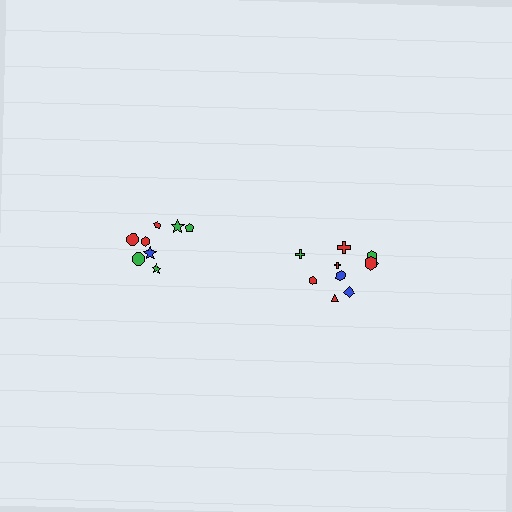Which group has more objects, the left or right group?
The right group.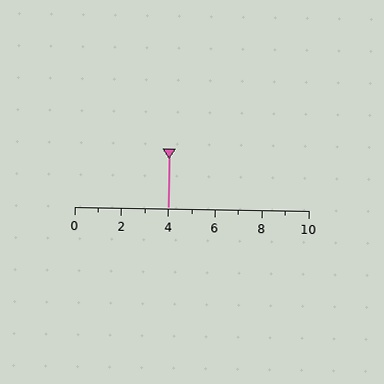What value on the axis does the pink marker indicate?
The marker indicates approximately 4.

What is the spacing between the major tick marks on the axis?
The major ticks are spaced 2 apart.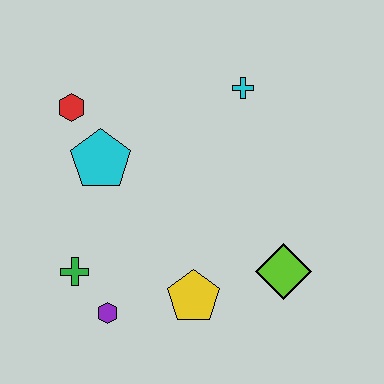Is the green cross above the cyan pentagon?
No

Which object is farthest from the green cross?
The cyan cross is farthest from the green cross.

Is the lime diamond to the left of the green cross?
No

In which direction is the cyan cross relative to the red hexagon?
The cyan cross is to the right of the red hexagon.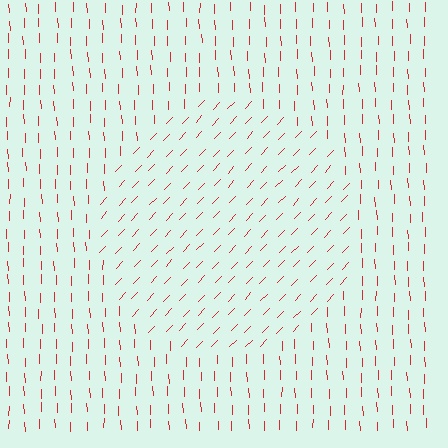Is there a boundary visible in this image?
Yes, there is a texture boundary formed by a change in line orientation.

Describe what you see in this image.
The image is filled with small red line segments. A circle region in the image has lines oriented differently from the surrounding lines, creating a visible texture boundary.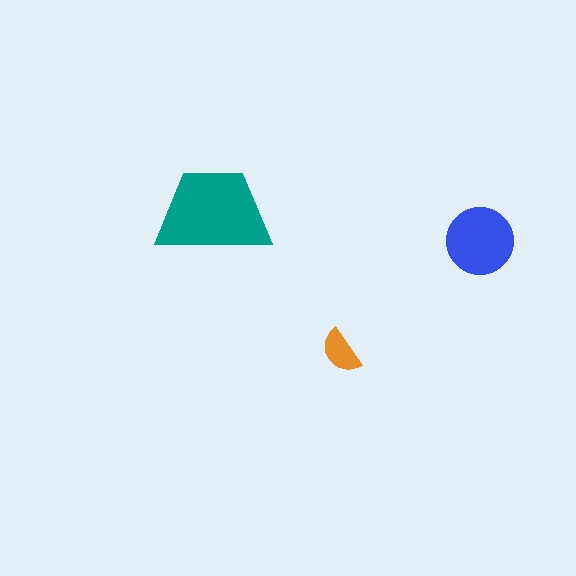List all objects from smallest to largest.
The orange semicircle, the blue circle, the teal trapezoid.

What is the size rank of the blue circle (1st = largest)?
2nd.